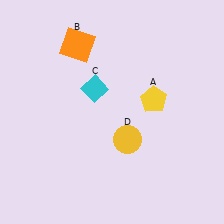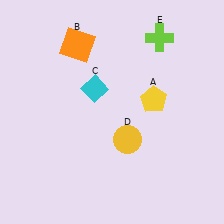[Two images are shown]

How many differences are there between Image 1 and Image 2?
There is 1 difference between the two images.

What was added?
A lime cross (E) was added in Image 2.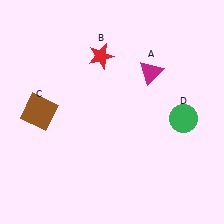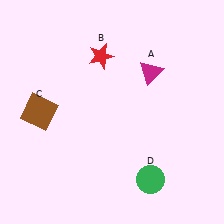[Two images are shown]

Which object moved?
The green circle (D) moved down.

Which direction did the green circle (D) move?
The green circle (D) moved down.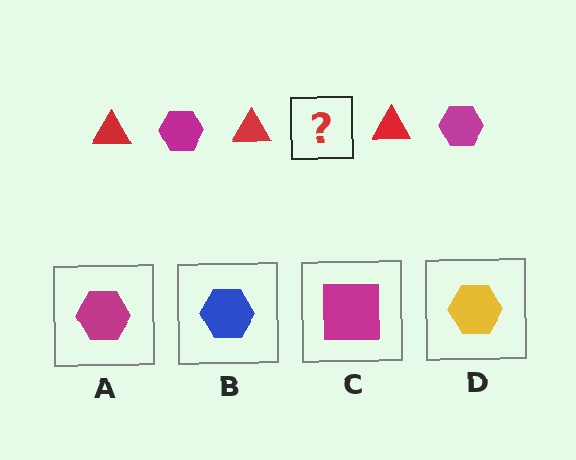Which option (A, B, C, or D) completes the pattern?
A.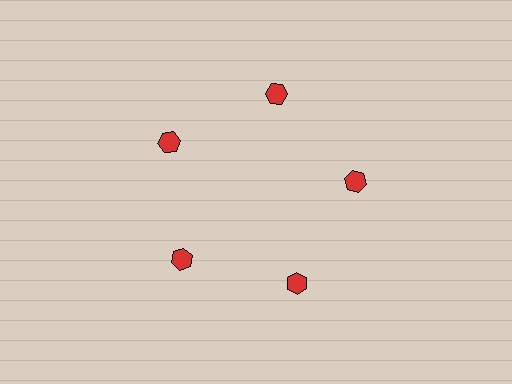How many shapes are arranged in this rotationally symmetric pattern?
There are 5 shapes, arranged in 5 groups of 1.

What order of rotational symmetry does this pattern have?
This pattern has 5-fold rotational symmetry.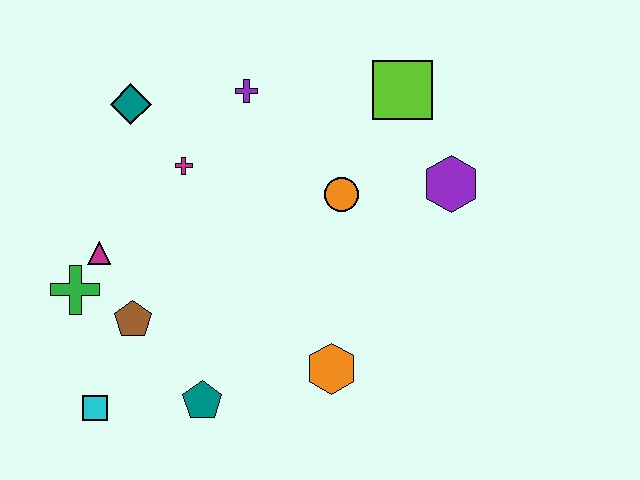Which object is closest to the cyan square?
The brown pentagon is closest to the cyan square.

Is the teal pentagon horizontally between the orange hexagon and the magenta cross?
Yes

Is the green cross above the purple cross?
No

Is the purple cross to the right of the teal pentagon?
Yes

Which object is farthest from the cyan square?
The lime square is farthest from the cyan square.